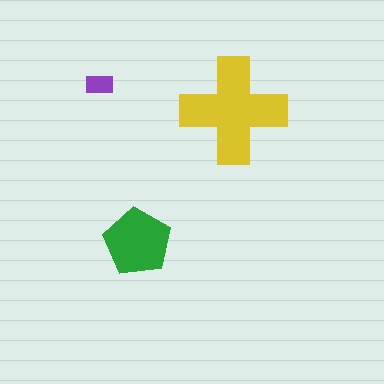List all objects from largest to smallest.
The yellow cross, the green pentagon, the purple rectangle.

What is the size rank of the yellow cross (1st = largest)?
1st.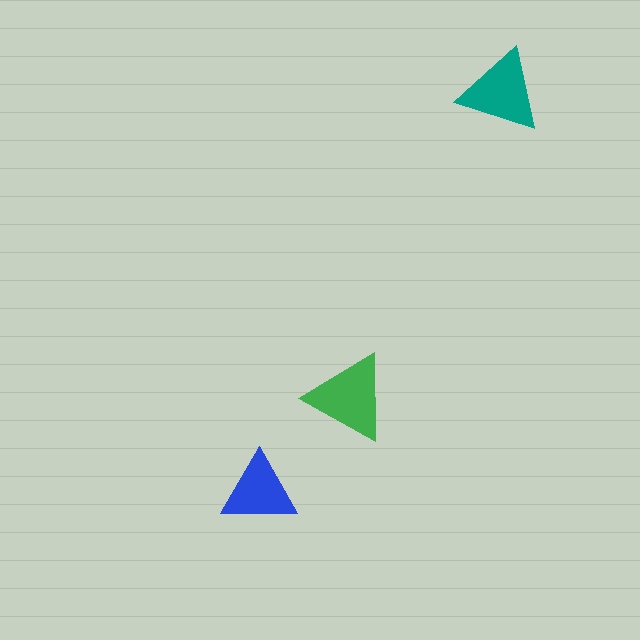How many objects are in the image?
There are 3 objects in the image.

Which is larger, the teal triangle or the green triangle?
The green one.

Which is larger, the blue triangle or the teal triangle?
The teal one.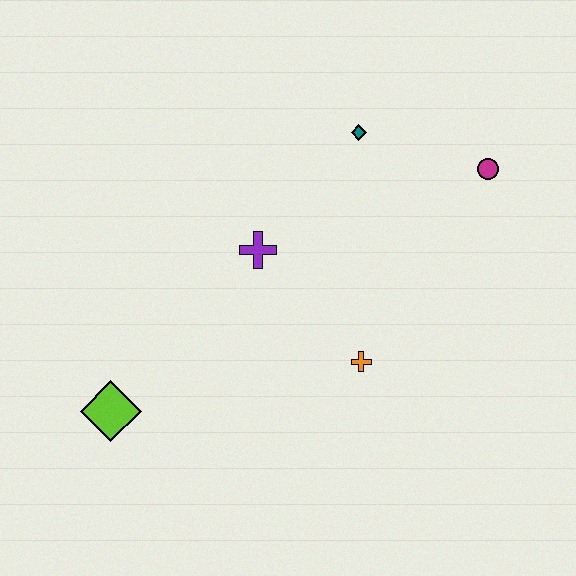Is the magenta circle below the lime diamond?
No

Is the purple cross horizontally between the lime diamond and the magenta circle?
Yes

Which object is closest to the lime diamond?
The purple cross is closest to the lime diamond.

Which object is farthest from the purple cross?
The magenta circle is farthest from the purple cross.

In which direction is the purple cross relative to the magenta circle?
The purple cross is to the left of the magenta circle.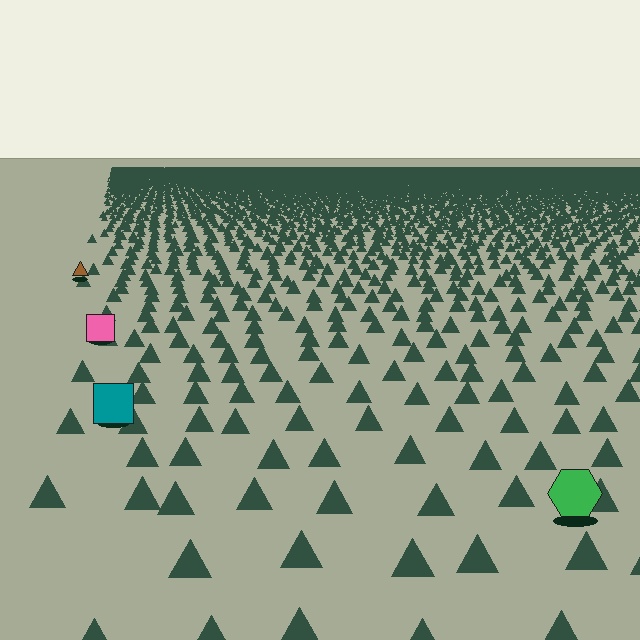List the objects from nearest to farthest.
From nearest to farthest: the green hexagon, the teal square, the pink square, the brown triangle.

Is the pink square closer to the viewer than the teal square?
No. The teal square is closer — you can tell from the texture gradient: the ground texture is coarser near it.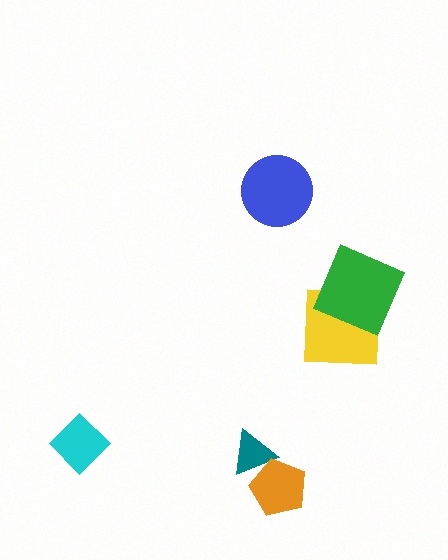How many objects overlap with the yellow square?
1 object overlaps with the yellow square.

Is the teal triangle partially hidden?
Yes, it is partially covered by another shape.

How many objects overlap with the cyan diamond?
0 objects overlap with the cyan diamond.